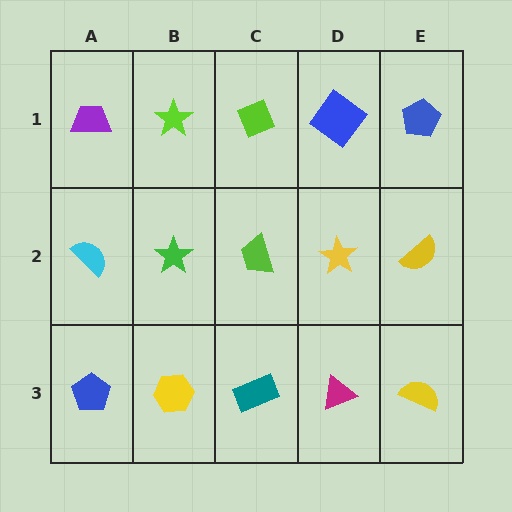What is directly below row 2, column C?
A teal rectangle.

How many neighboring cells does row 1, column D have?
3.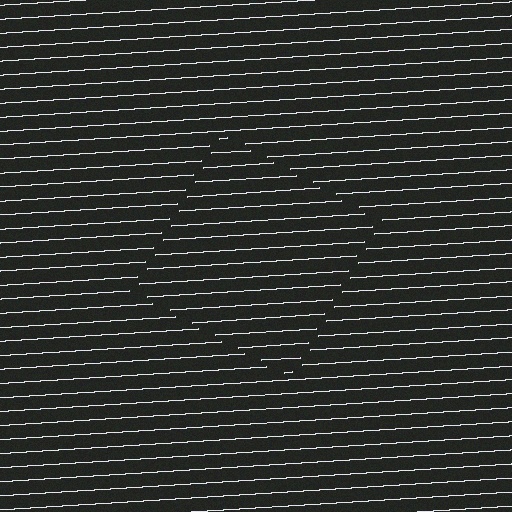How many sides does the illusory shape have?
4 sides — the line-ends trace a square.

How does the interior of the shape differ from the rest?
The interior of the shape contains the same grating, shifted by half a period — the contour is defined by the phase discontinuity where line-ends from the inner and outer gratings abut.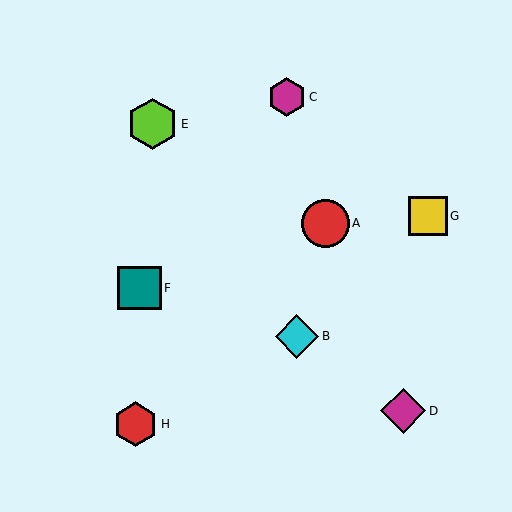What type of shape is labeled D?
Shape D is a magenta diamond.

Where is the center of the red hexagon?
The center of the red hexagon is at (136, 424).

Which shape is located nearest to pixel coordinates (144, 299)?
The teal square (labeled F) at (140, 288) is nearest to that location.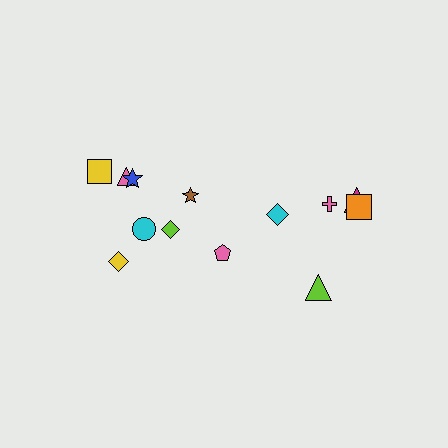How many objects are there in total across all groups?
There are 13 objects.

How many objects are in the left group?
There are 8 objects.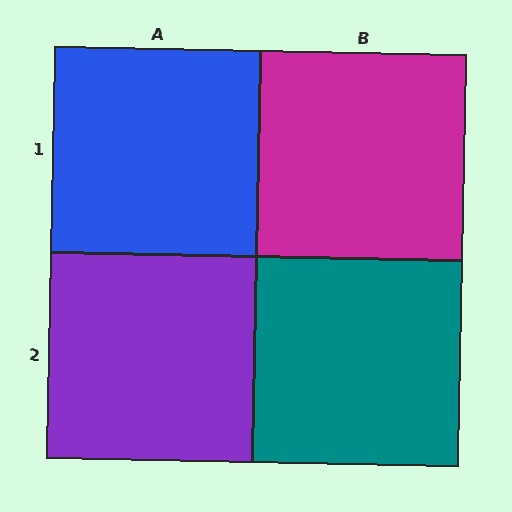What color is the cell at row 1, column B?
Magenta.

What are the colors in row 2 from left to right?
Purple, teal.